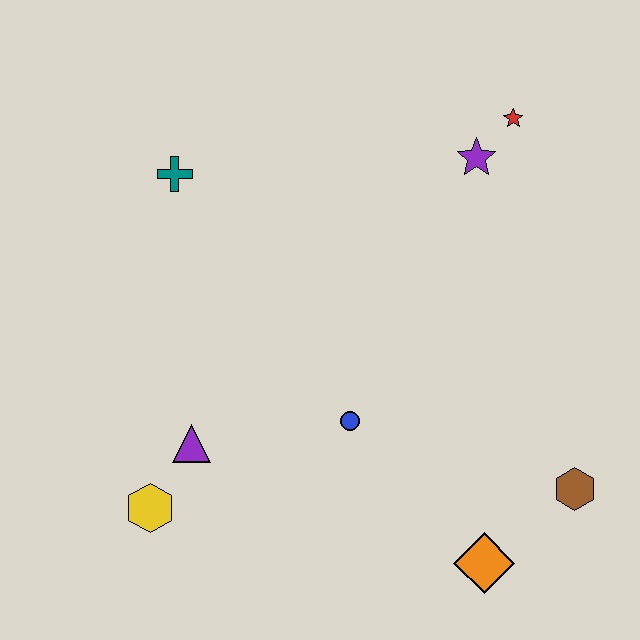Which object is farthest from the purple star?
The yellow hexagon is farthest from the purple star.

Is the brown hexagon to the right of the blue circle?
Yes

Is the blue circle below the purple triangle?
No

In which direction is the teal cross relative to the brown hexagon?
The teal cross is to the left of the brown hexagon.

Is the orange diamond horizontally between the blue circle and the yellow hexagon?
No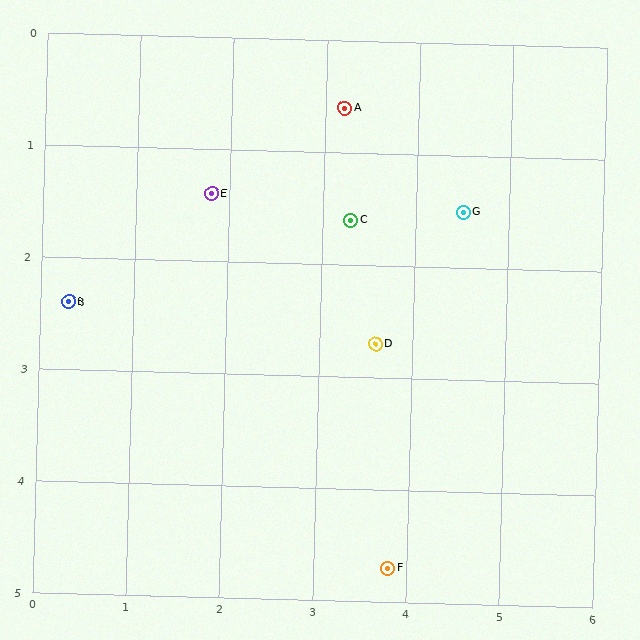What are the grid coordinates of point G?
Point G is at approximately (4.5, 1.5).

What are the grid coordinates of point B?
Point B is at approximately (0.3, 2.4).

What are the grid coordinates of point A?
Point A is at approximately (3.2, 0.6).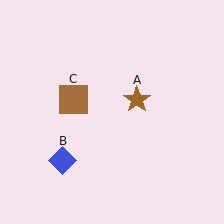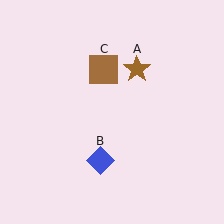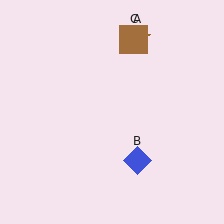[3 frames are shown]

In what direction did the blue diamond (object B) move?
The blue diamond (object B) moved right.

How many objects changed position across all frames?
3 objects changed position: brown star (object A), blue diamond (object B), brown square (object C).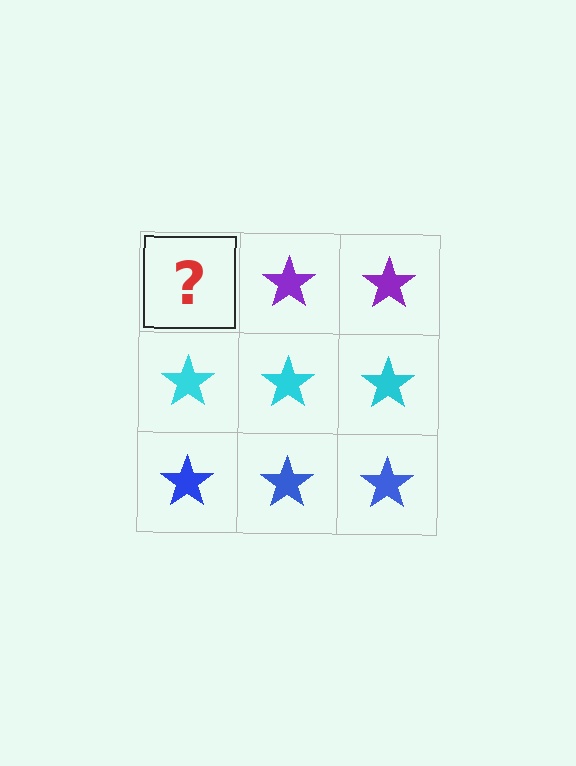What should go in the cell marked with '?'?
The missing cell should contain a purple star.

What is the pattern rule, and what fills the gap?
The rule is that each row has a consistent color. The gap should be filled with a purple star.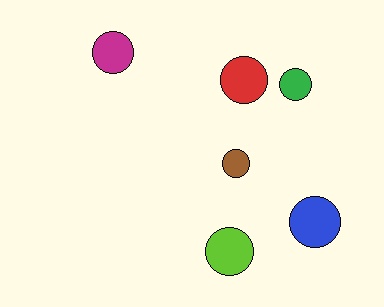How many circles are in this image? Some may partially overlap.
There are 6 circles.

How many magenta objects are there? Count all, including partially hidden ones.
There is 1 magenta object.